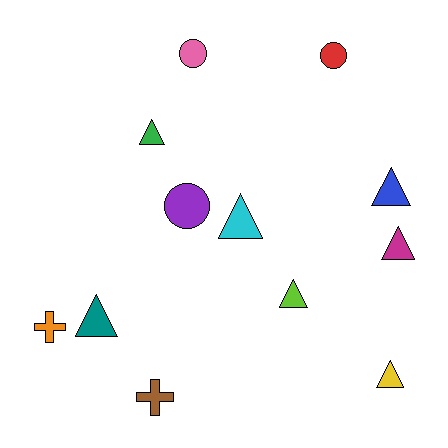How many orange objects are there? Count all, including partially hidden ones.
There is 1 orange object.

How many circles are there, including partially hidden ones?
There are 3 circles.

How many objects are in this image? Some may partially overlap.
There are 12 objects.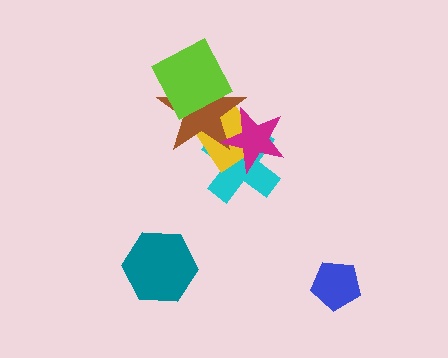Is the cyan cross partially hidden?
Yes, it is partially covered by another shape.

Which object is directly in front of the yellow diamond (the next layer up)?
The brown star is directly in front of the yellow diamond.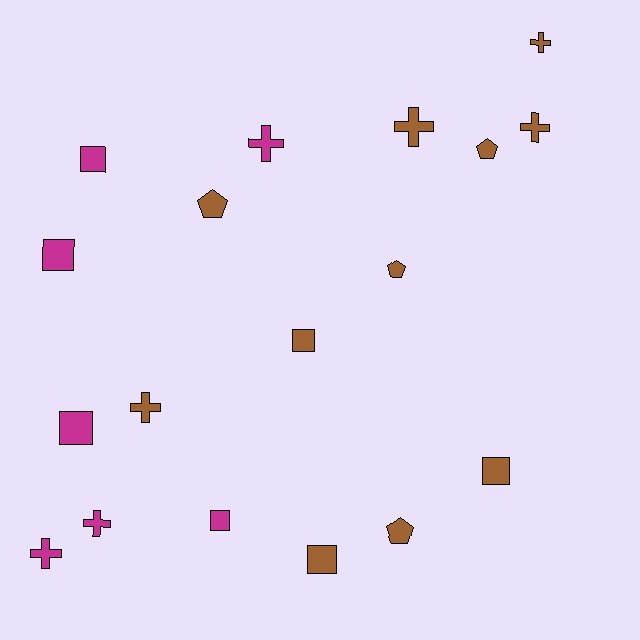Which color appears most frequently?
Brown, with 11 objects.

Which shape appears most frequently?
Square, with 7 objects.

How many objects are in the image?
There are 18 objects.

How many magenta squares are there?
There are 4 magenta squares.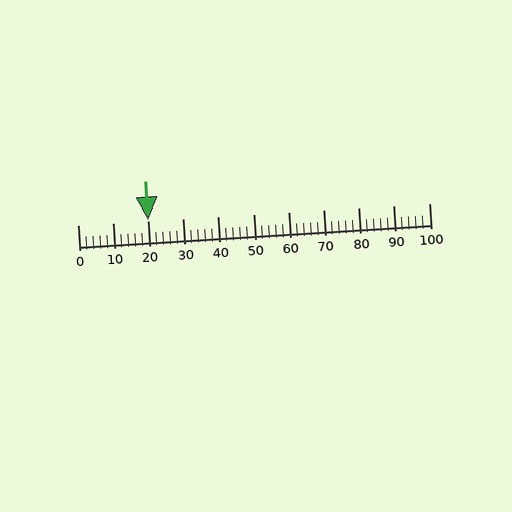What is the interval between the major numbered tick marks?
The major tick marks are spaced 10 units apart.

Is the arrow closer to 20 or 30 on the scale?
The arrow is closer to 20.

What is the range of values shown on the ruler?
The ruler shows values from 0 to 100.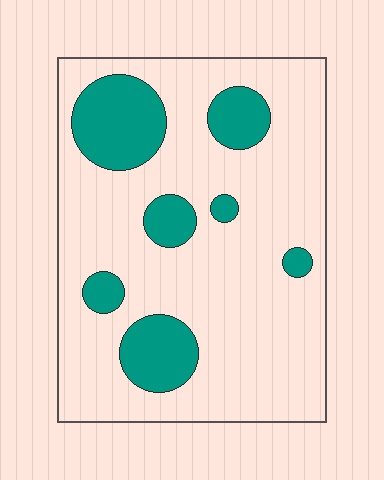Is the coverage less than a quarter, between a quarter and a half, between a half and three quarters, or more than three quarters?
Less than a quarter.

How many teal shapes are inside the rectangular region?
7.